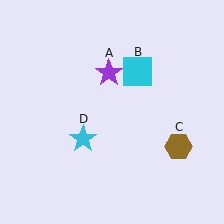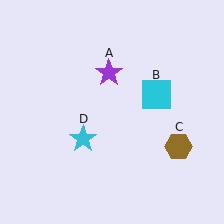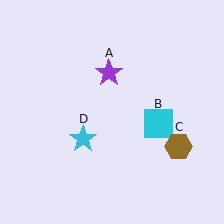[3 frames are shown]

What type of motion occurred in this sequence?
The cyan square (object B) rotated clockwise around the center of the scene.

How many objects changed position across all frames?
1 object changed position: cyan square (object B).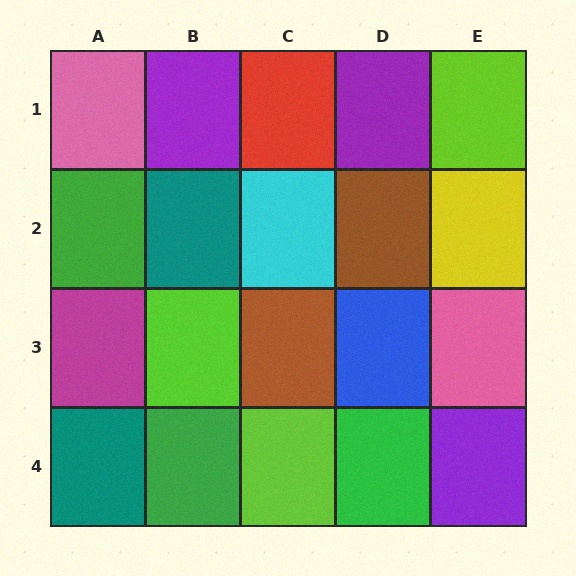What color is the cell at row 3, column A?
Magenta.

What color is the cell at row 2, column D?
Brown.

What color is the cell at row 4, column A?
Teal.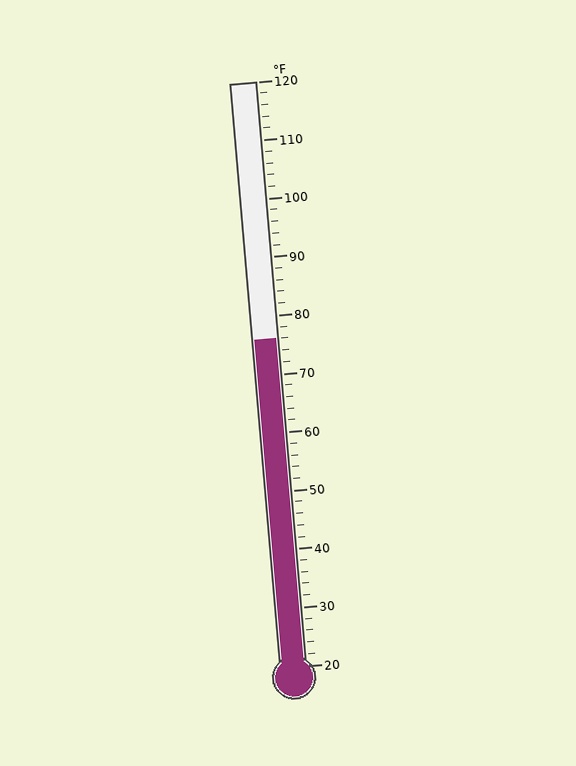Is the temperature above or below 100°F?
The temperature is below 100°F.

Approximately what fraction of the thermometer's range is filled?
The thermometer is filled to approximately 55% of its range.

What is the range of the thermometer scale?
The thermometer scale ranges from 20°F to 120°F.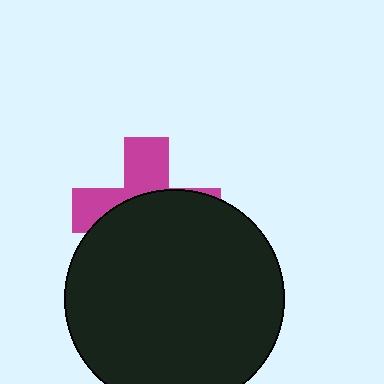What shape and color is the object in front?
The object in front is a black circle.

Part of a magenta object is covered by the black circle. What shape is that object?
It is a cross.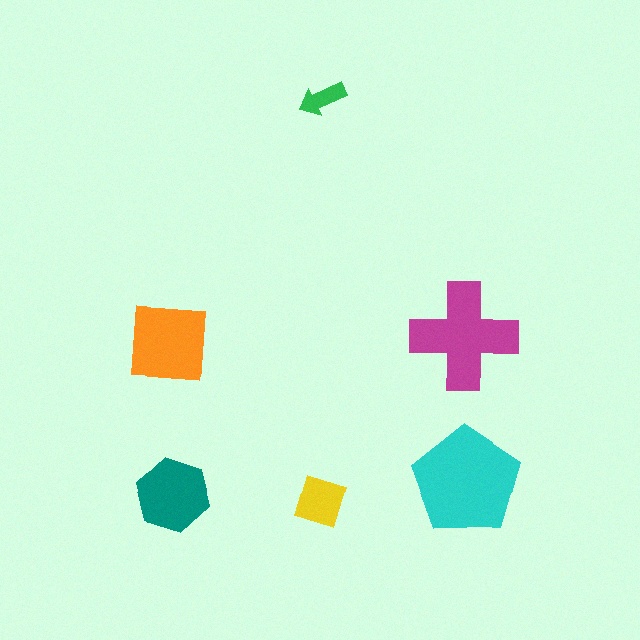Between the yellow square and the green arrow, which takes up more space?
The yellow square.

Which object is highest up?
The green arrow is topmost.